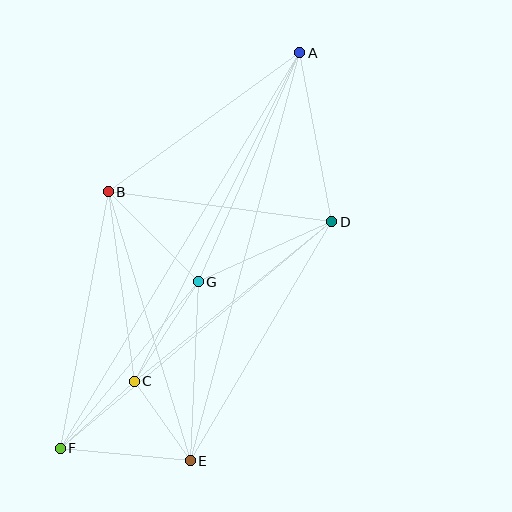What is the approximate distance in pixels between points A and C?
The distance between A and C is approximately 368 pixels.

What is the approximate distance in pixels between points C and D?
The distance between C and D is approximately 254 pixels.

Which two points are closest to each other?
Points C and E are closest to each other.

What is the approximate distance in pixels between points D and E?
The distance between D and E is approximately 277 pixels.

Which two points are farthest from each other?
Points A and F are farthest from each other.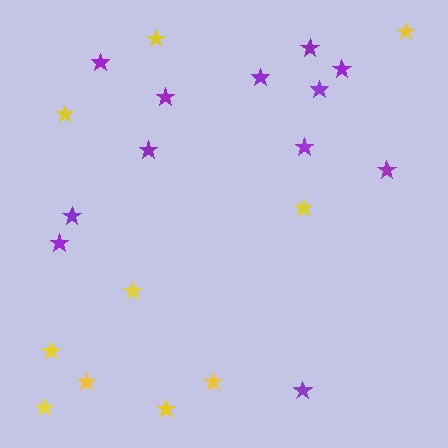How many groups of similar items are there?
There are 2 groups: one group of purple stars (12) and one group of yellow stars (10).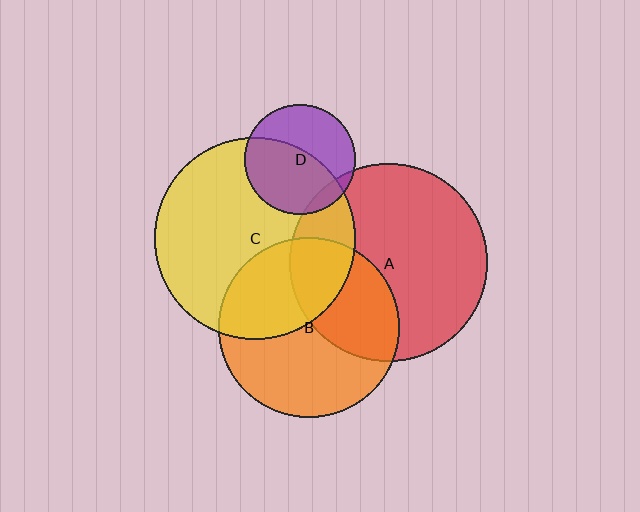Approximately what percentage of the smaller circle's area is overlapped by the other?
Approximately 10%.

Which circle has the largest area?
Circle C (yellow).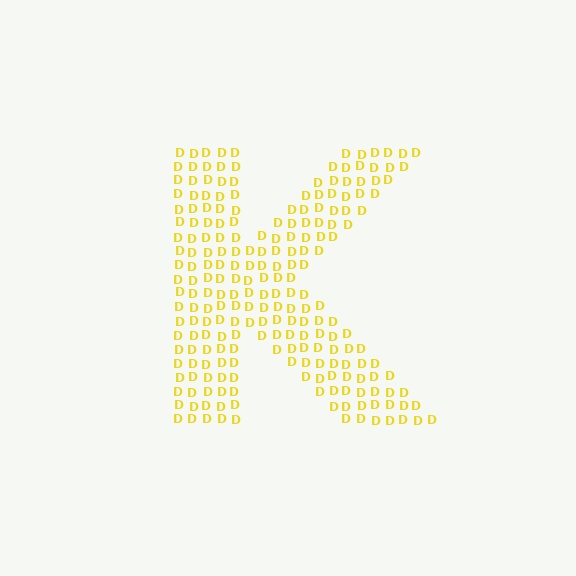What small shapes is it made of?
It is made of small letter D's.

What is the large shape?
The large shape is the letter K.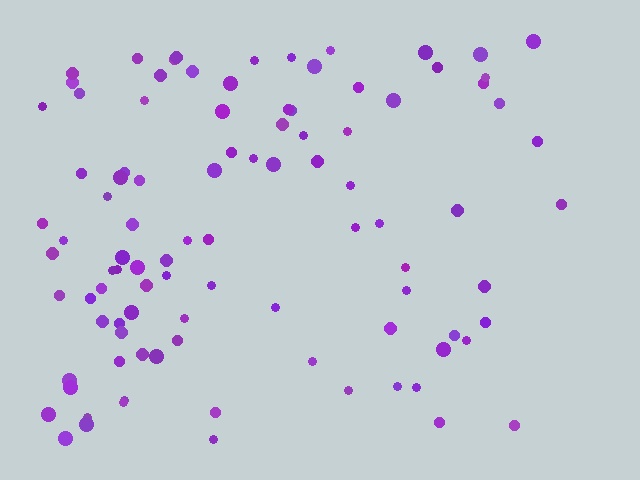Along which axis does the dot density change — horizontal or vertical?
Horizontal.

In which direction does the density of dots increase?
From right to left, with the left side densest.